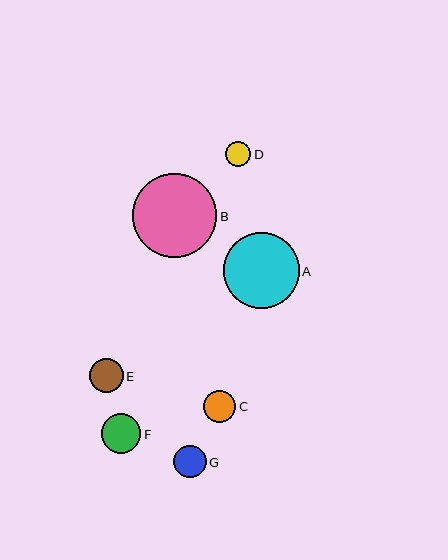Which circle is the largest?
Circle B is the largest with a size of approximately 84 pixels.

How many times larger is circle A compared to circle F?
Circle A is approximately 1.9 times the size of circle F.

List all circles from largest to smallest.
From largest to smallest: B, A, F, E, G, C, D.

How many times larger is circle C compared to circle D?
Circle C is approximately 1.3 times the size of circle D.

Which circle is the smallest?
Circle D is the smallest with a size of approximately 25 pixels.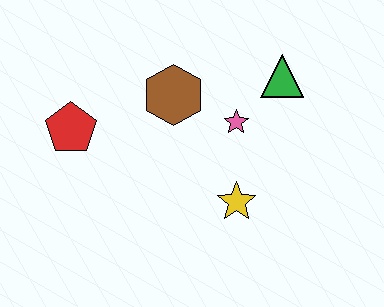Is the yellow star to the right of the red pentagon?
Yes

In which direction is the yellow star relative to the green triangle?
The yellow star is below the green triangle.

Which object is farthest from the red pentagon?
The green triangle is farthest from the red pentagon.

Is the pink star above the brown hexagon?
No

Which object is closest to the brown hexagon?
The pink star is closest to the brown hexagon.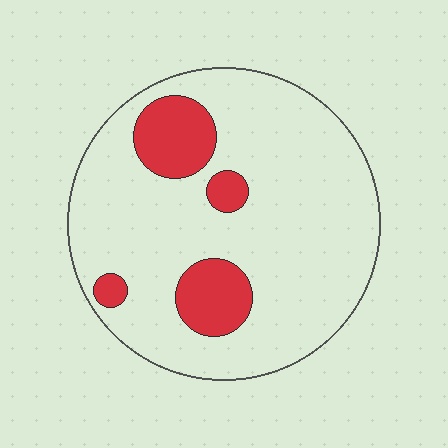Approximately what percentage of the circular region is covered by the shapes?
Approximately 15%.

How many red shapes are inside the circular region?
4.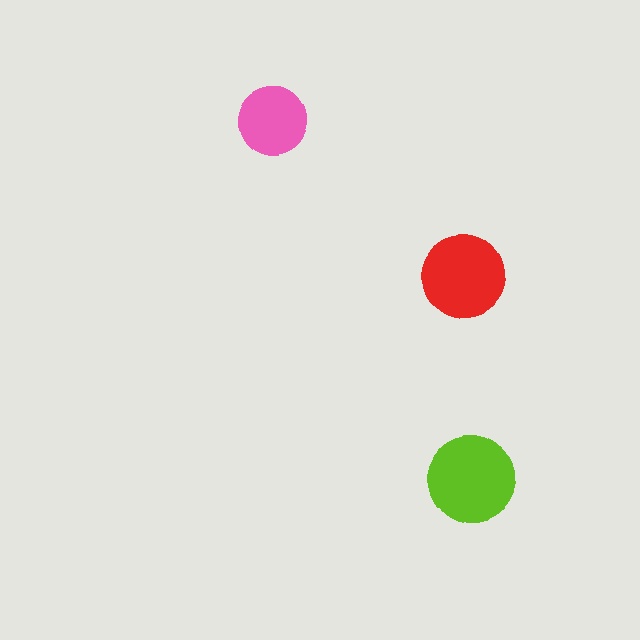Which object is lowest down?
The lime circle is bottommost.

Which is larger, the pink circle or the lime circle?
The lime one.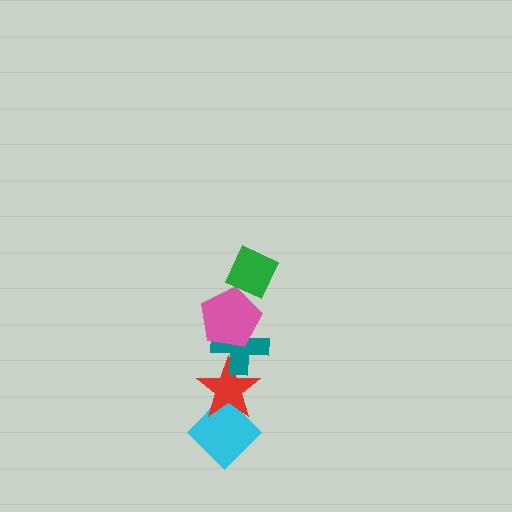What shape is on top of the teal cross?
The pink pentagon is on top of the teal cross.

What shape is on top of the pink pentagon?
The green diamond is on top of the pink pentagon.